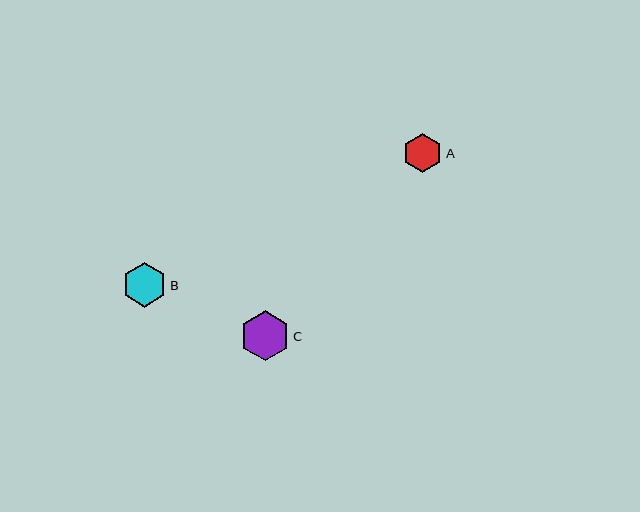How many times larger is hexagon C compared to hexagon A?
Hexagon C is approximately 1.3 times the size of hexagon A.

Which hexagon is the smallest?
Hexagon A is the smallest with a size of approximately 40 pixels.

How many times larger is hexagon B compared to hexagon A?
Hexagon B is approximately 1.1 times the size of hexagon A.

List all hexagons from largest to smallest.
From largest to smallest: C, B, A.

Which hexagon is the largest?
Hexagon C is the largest with a size of approximately 50 pixels.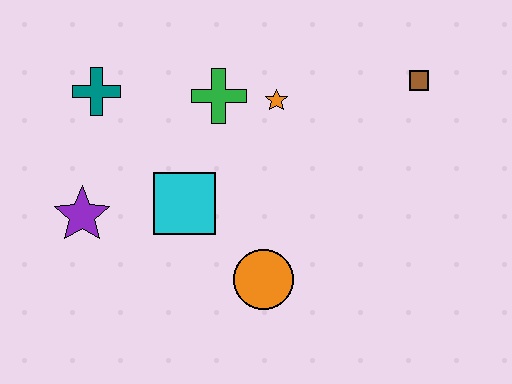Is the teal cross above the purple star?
Yes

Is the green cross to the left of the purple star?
No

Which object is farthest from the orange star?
The purple star is farthest from the orange star.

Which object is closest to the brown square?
The orange star is closest to the brown square.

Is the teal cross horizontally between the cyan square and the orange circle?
No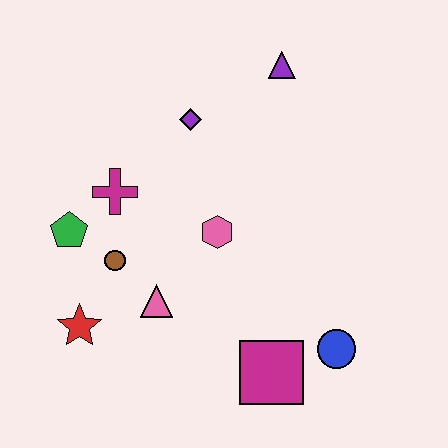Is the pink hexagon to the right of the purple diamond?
Yes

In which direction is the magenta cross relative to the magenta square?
The magenta cross is above the magenta square.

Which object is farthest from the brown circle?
The purple triangle is farthest from the brown circle.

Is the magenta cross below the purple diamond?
Yes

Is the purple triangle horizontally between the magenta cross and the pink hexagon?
No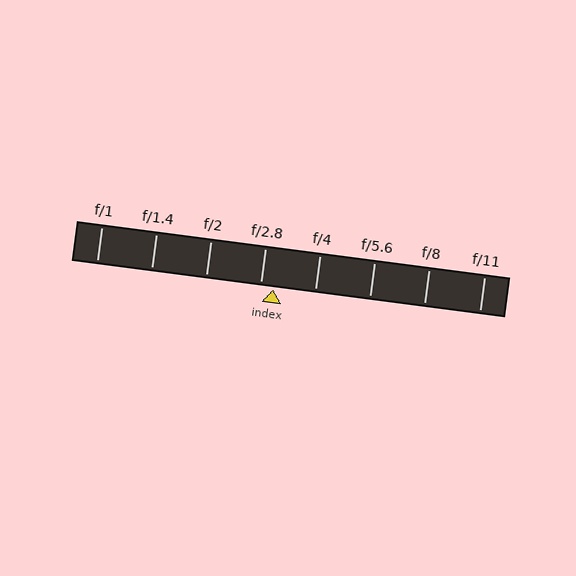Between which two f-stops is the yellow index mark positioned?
The index mark is between f/2.8 and f/4.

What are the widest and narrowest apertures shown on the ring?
The widest aperture shown is f/1 and the narrowest is f/11.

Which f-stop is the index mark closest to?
The index mark is closest to f/2.8.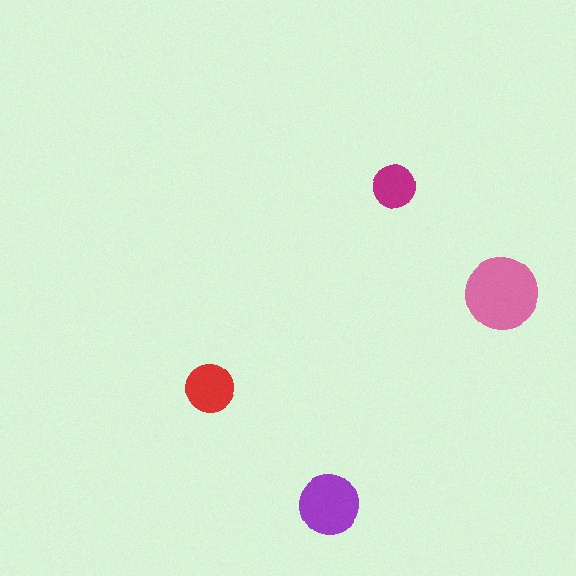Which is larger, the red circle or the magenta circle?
The red one.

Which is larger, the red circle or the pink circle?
The pink one.